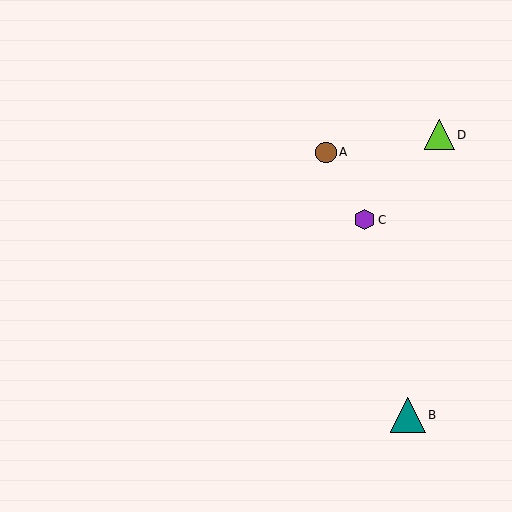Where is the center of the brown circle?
The center of the brown circle is at (326, 152).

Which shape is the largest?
The teal triangle (labeled B) is the largest.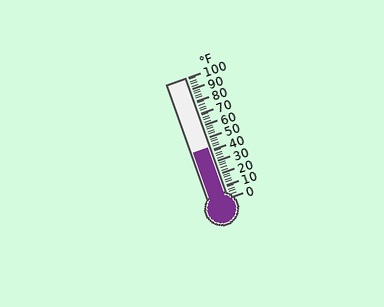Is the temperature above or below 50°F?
The temperature is below 50°F.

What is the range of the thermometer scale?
The thermometer scale ranges from 0°F to 100°F.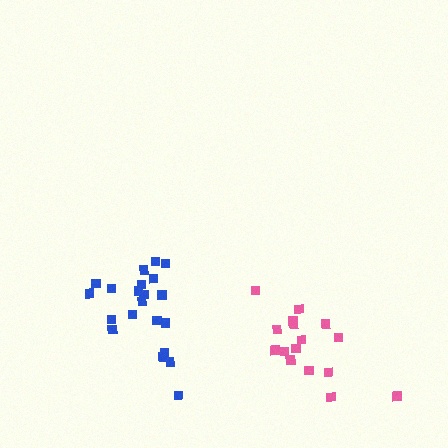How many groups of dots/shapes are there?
There are 2 groups.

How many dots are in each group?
Group 1: 16 dots, Group 2: 21 dots (37 total).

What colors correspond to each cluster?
The clusters are colored: pink, blue.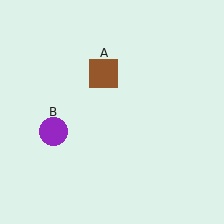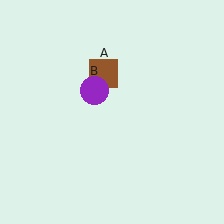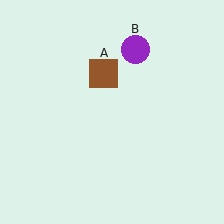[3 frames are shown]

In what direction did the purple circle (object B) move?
The purple circle (object B) moved up and to the right.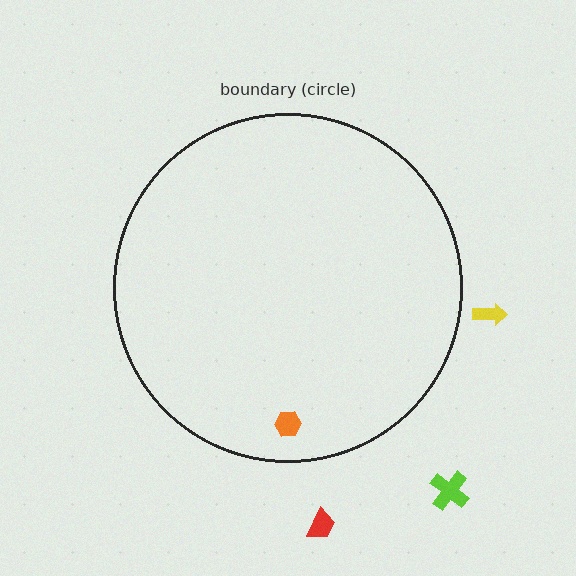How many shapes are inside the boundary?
1 inside, 3 outside.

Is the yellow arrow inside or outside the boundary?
Outside.